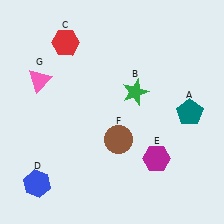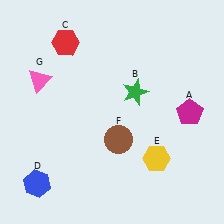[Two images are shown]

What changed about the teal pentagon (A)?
In Image 1, A is teal. In Image 2, it changed to magenta.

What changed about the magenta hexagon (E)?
In Image 1, E is magenta. In Image 2, it changed to yellow.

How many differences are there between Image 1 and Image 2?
There are 2 differences between the two images.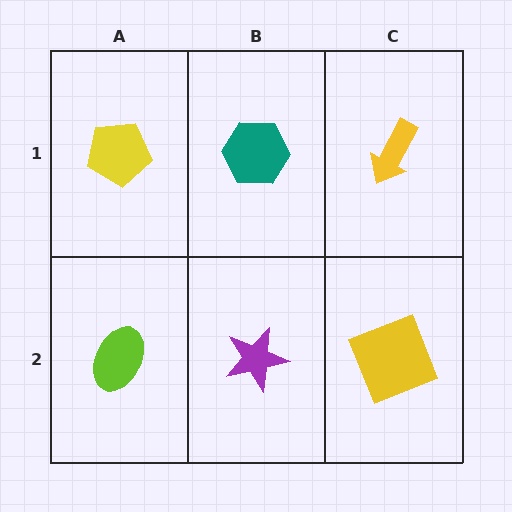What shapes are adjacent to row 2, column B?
A teal hexagon (row 1, column B), a lime ellipse (row 2, column A), a yellow square (row 2, column C).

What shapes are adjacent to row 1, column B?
A purple star (row 2, column B), a yellow pentagon (row 1, column A), a yellow arrow (row 1, column C).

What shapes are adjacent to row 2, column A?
A yellow pentagon (row 1, column A), a purple star (row 2, column B).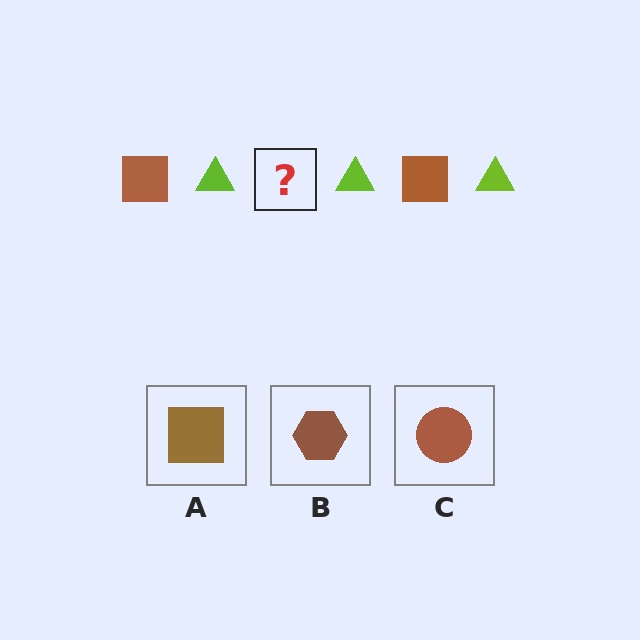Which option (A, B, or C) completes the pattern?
A.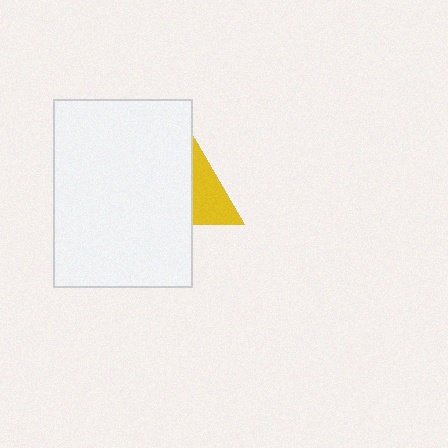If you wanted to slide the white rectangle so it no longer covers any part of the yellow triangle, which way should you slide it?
Slide it left — that is the most direct way to separate the two shapes.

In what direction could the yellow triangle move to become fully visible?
The yellow triangle could move right. That would shift it out from behind the white rectangle entirely.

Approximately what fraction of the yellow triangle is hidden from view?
Roughly 55% of the yellow triangle is hidden behind the white rectangle.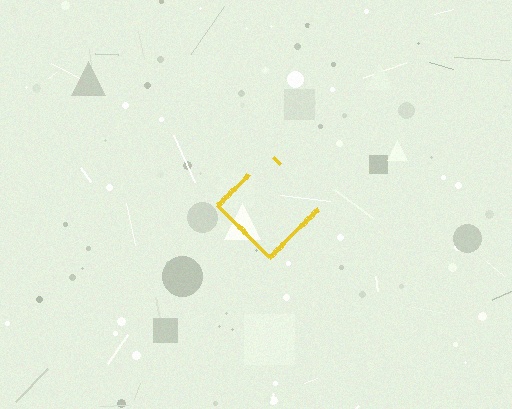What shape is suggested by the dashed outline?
The dashed outline suggests a diamond.